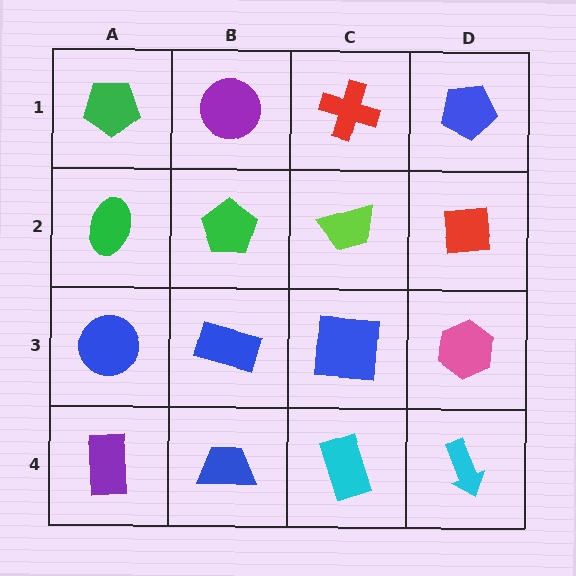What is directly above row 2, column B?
A purple circle.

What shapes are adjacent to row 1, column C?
A lime trapezoid (row 2, column C), a purple circle (row 1, column B), a blue pentagon (row 1, column D).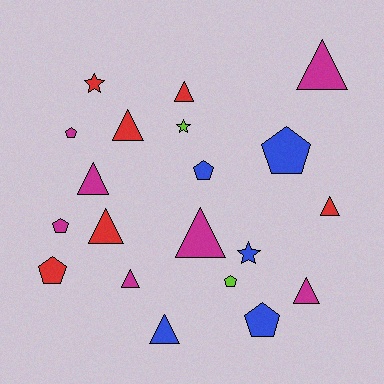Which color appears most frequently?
Magenta, with 7 objects.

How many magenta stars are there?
There are no magenta stars.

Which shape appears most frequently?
Triangle, with 10 objects.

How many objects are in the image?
There are 20 objects.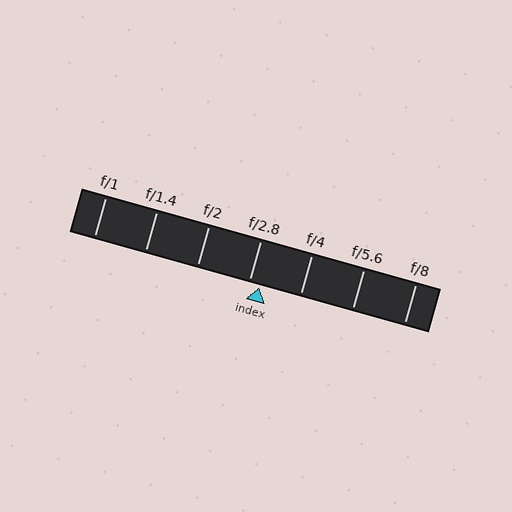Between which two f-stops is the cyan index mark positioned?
The index mark is between f/2.8 and f/4.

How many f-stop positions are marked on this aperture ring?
There are 7 f-stop positions marked.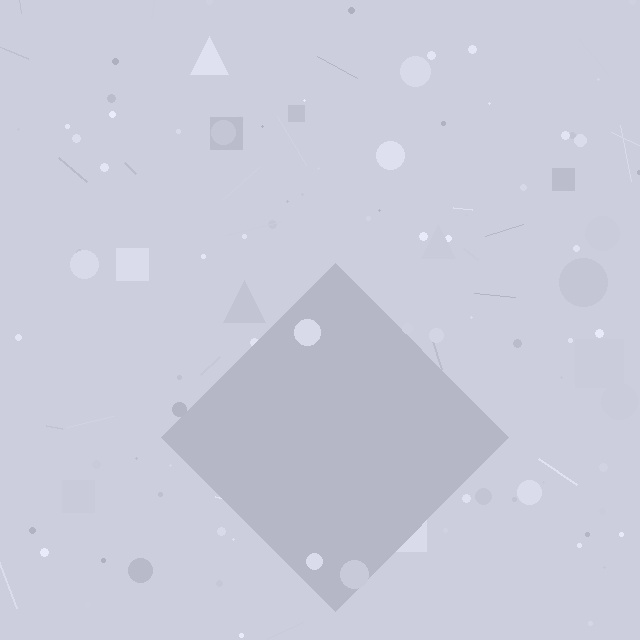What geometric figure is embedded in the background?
A diamond is embedded in the background.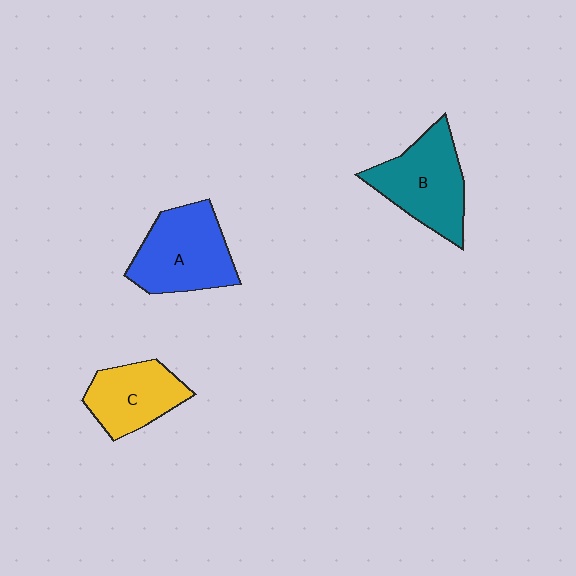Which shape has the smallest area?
Shape C (yellow).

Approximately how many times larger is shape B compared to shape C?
Approximately 1.3 times.